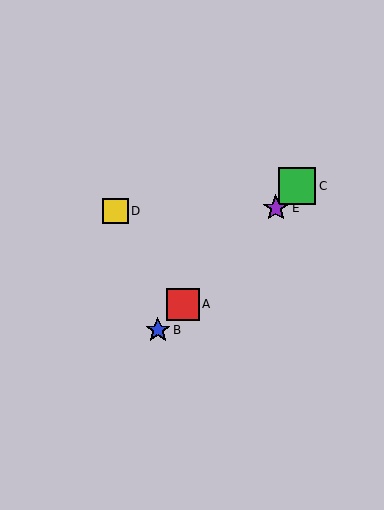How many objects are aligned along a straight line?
4 objects (A, B, C, E) are aligned along a straight line.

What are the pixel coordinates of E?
Object E is at (276, 208).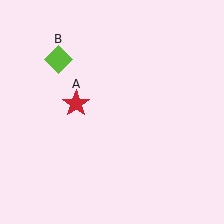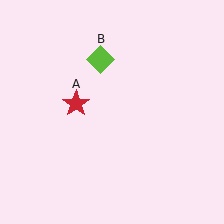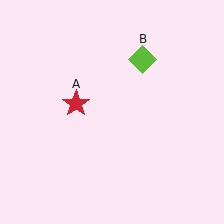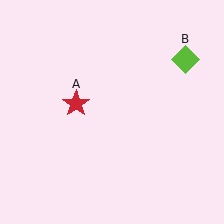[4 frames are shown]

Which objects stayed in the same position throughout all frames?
Red star (object A) remained stationary.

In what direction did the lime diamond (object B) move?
The lime diamond (object B) moved right.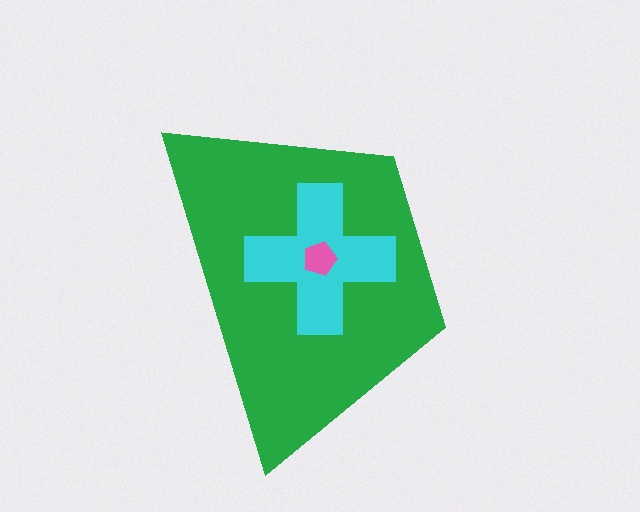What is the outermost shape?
The green trapezoid.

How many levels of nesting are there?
3.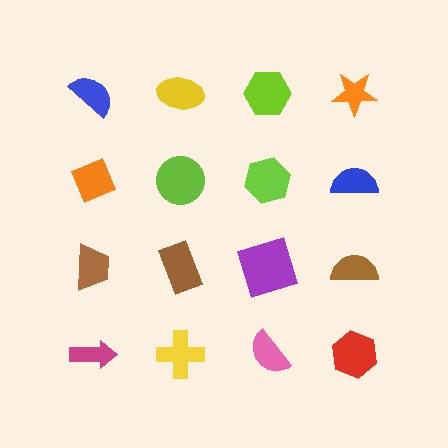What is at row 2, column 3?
A lime hexagon.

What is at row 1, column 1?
A blue semicircle.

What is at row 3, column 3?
A purple square.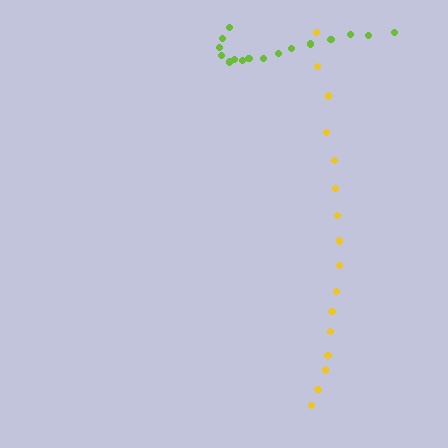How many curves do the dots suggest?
There are 2 distinct paths.